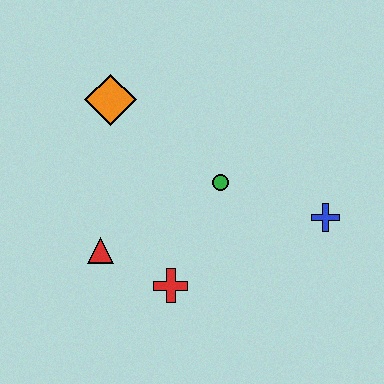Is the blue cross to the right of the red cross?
Yes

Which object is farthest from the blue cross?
The orange diamond is farthest from the blue cross.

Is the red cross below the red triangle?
Yes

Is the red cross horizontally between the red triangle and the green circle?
Yes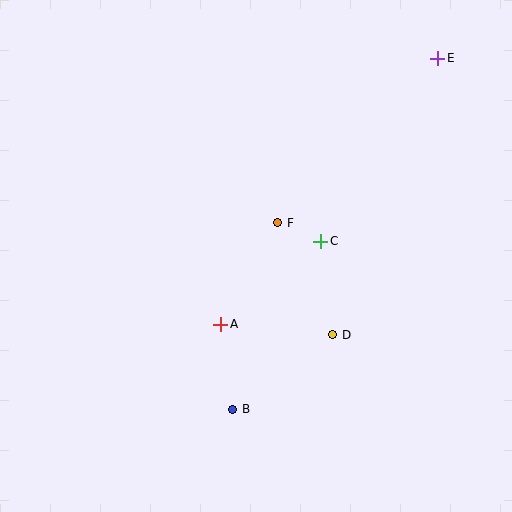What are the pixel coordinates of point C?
Point C is at (320, 241).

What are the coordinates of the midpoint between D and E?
The midpoint between D and E is at (385, 197).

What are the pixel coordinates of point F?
Point F is at (278, 223).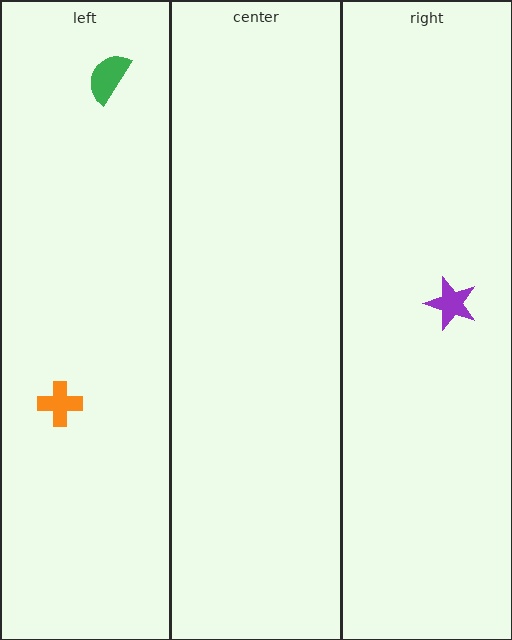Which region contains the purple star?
The right region.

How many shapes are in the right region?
1.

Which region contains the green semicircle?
The left region.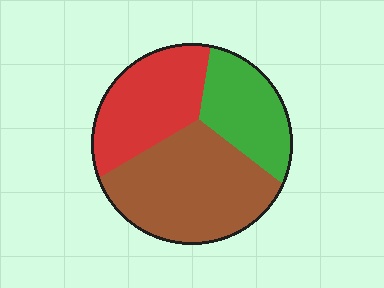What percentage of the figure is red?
Red takes up about one third (1/3) of the figure.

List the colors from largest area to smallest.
From largest to smallest: brown, red, green.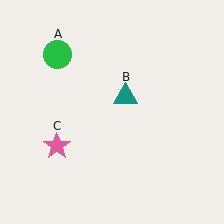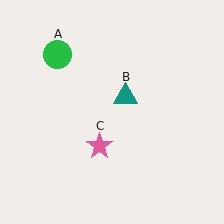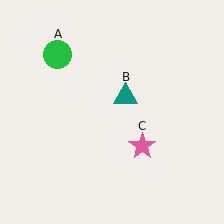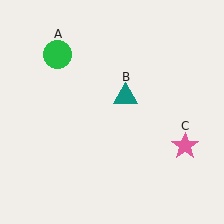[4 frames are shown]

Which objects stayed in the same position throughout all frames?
Green circle (object A) and teal triangle (object B) remained stationary.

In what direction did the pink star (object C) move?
The pink star (object C) moved right.